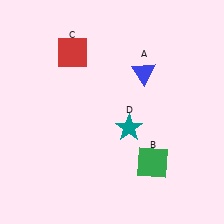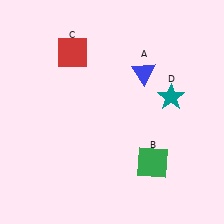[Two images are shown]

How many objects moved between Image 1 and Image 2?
1 object moved between the two images.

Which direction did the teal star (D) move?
The teal star (D) moved right.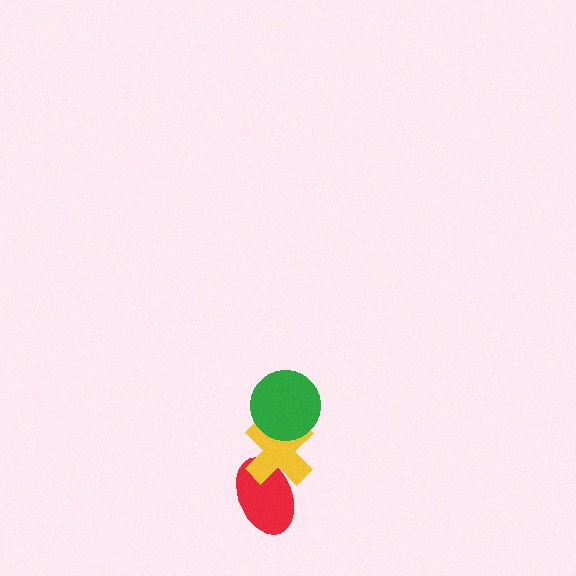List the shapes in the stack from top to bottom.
From top to bottom: the green circle, the yellow cross, the red ellipse.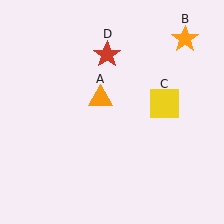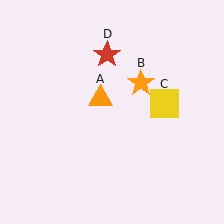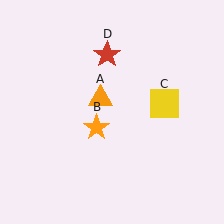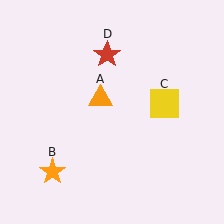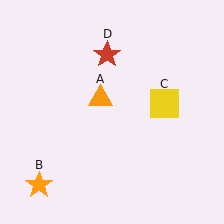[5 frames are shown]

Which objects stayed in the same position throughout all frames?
Orange triangle (object A) and yellow square (object C) and red star (object D) remained stationary.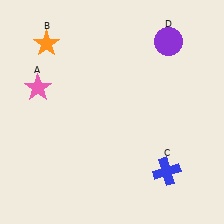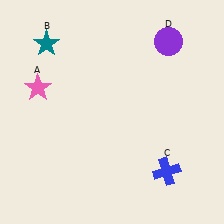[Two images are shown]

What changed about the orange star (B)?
In Image 1, B is orange. In Image 2, it changed to teal.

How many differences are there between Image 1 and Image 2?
There is 1 difference between the two images.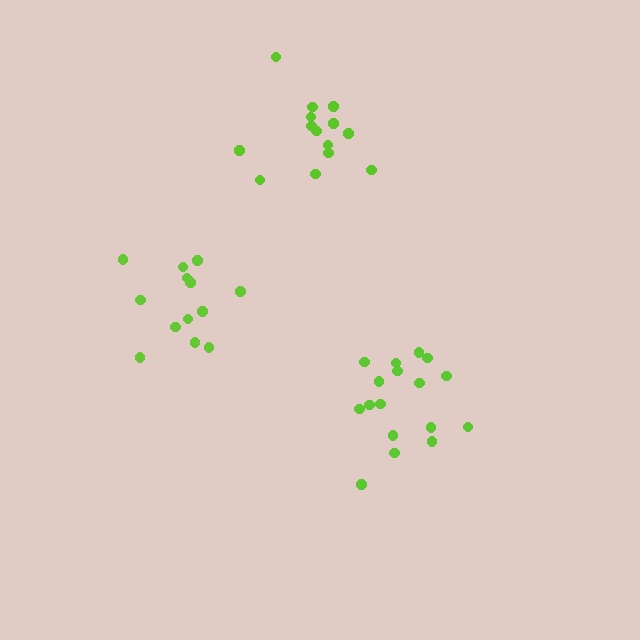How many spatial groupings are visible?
There are 3 spatial groupings.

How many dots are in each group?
Group 1: 17 dots, Group 2: 14 dots, Group 3: 13 dots (44 total).